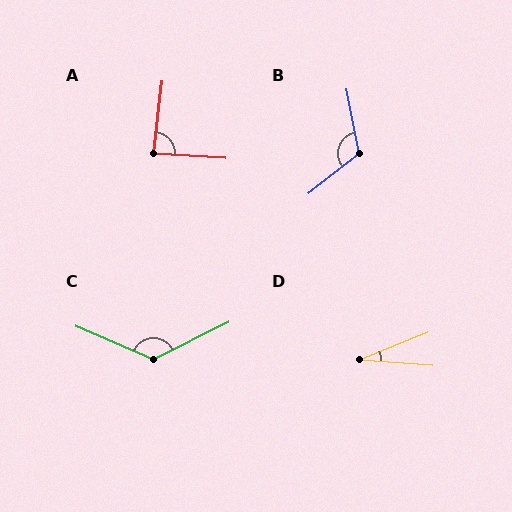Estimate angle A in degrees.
Approximately 87 degrees.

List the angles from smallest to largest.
D (26°), A (87°), B (118°), C (130°).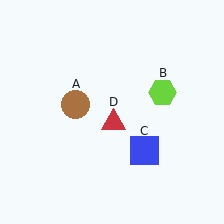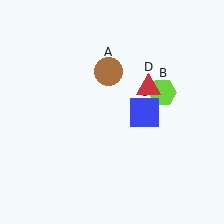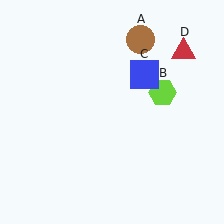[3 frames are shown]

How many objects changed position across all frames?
3 objects changed position: brown circle (object A), blue square (object C), red triangle (object D).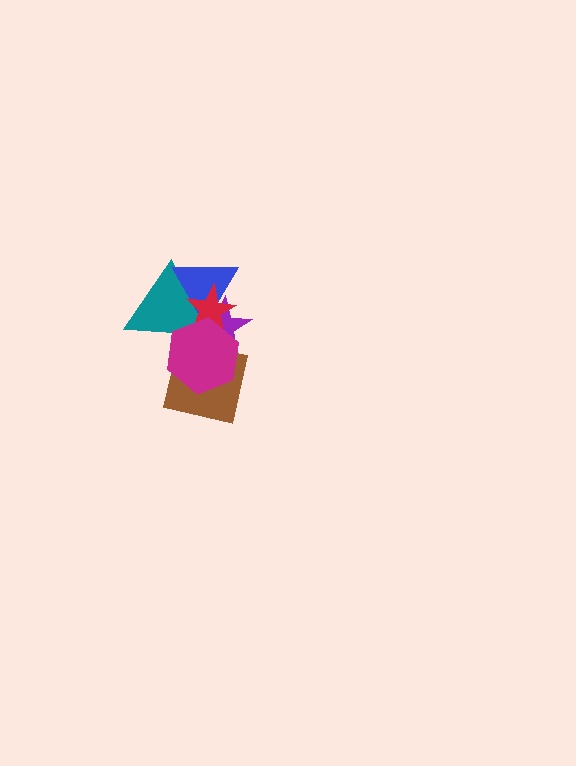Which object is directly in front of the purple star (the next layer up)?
The teal triangle is directly in front of the purple star.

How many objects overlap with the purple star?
5 objects overlap with the purple star.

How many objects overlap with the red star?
4 objects overlap with the red star.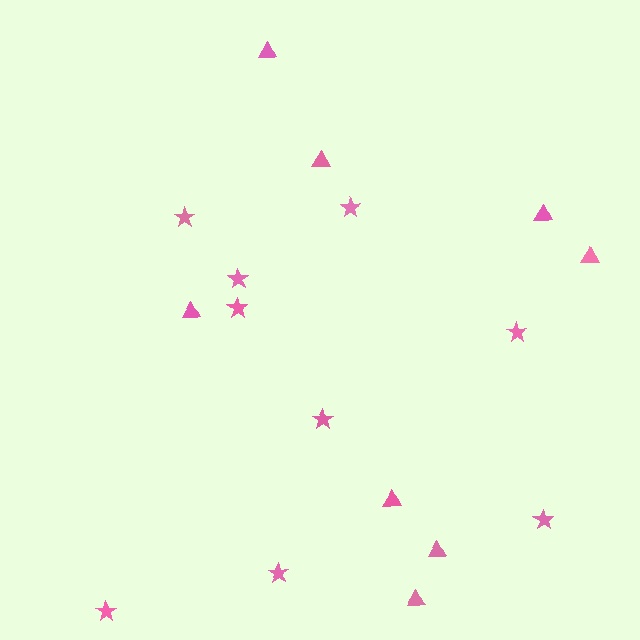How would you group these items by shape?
There are 2 groups: one group of stars (9) and one group of triangles (8).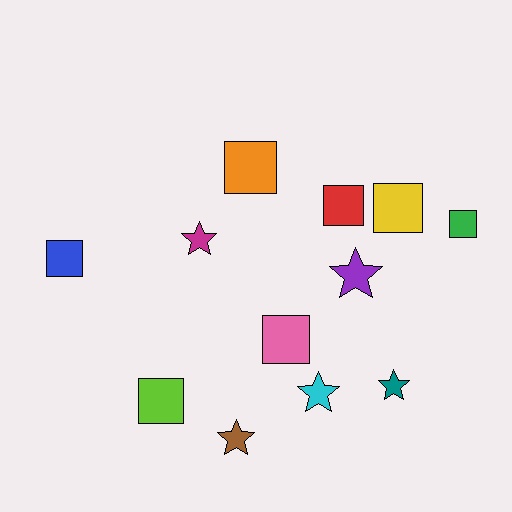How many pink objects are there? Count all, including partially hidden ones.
There is 1 pink object.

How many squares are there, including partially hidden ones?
There are 7 squares.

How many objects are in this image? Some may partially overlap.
There are 12 objects.